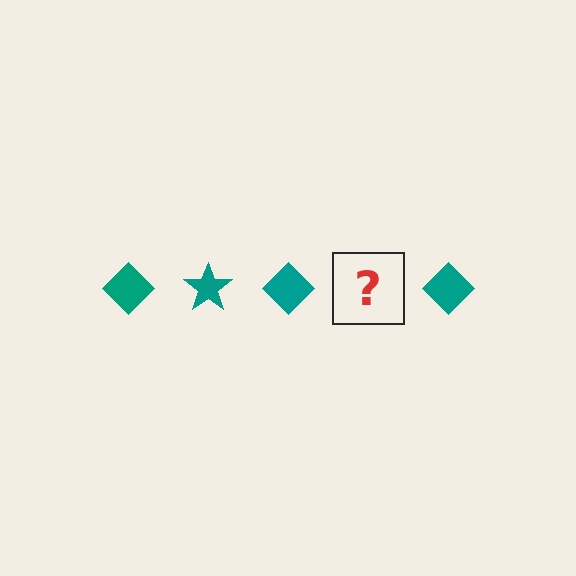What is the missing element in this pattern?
The missing element is a teal star.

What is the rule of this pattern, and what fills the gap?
The rule is that the pattern cycles through diamond, star shapes in teal. The gap should be filled with a teal star.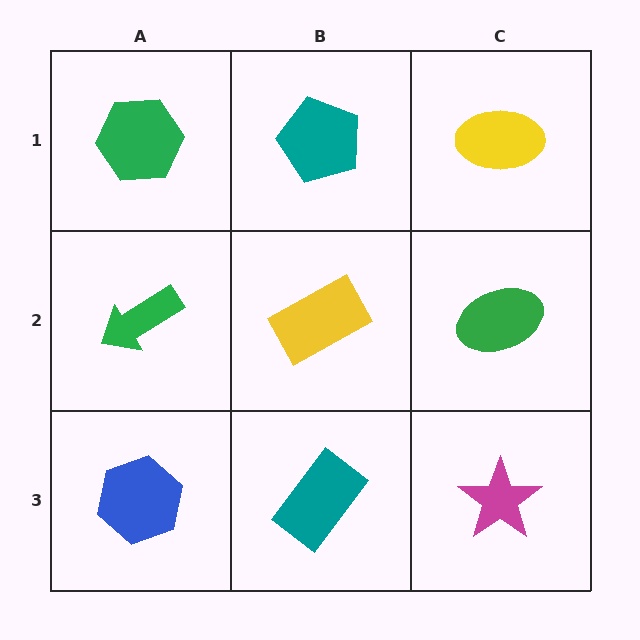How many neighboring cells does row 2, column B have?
4.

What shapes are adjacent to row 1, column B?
A yellow rectangle (row 2, column B), a green hexagon (row 1, column A), a yellow ellipse (row 1, column C).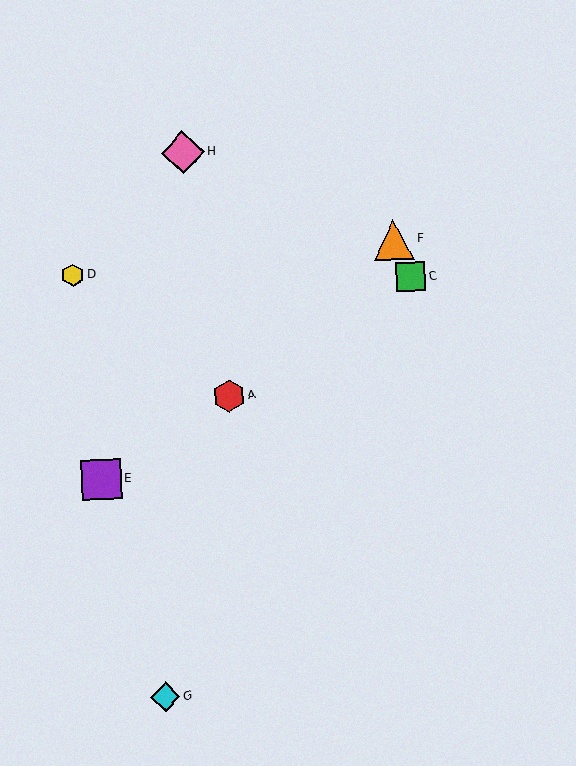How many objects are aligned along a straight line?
4 objects (A, B, C, E) are aligned along a straight line.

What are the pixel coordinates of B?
Object B is at (97, 483).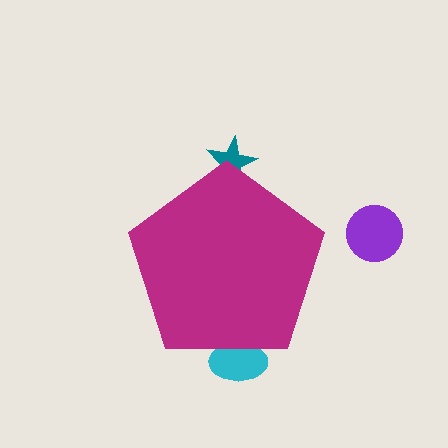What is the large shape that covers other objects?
A magenta pentagon.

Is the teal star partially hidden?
Yes, the teal star is partially hidden behind the magenta pentagon.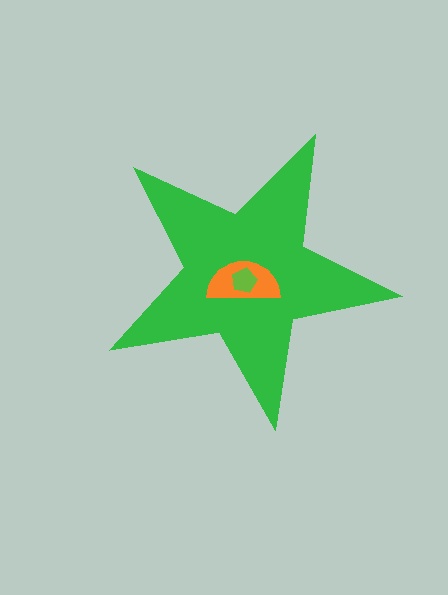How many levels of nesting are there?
3.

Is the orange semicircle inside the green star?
Yes.